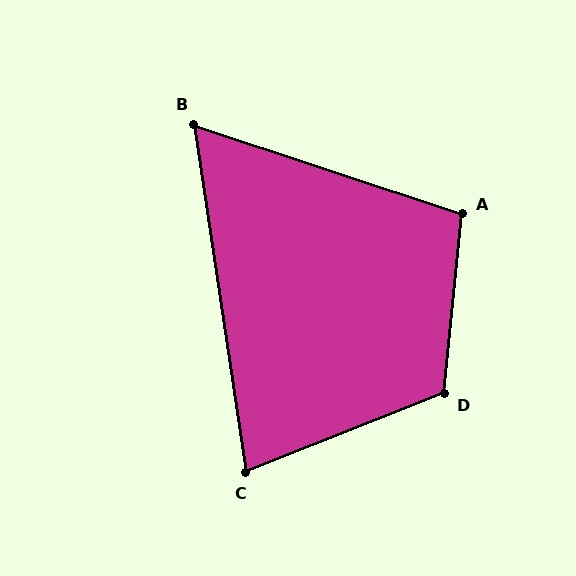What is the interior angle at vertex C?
Approximately 77 degrees (acute).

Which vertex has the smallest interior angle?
B, at approximately 63 degrees.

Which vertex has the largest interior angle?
D, at approximately 117 degrees.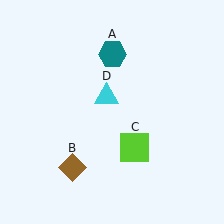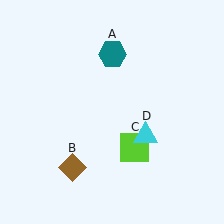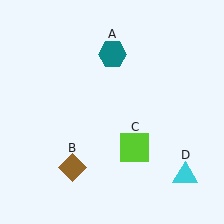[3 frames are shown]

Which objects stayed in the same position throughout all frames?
Teal hexagon (object A) and brown diamond (object B) and lime square (object C) remained stationary.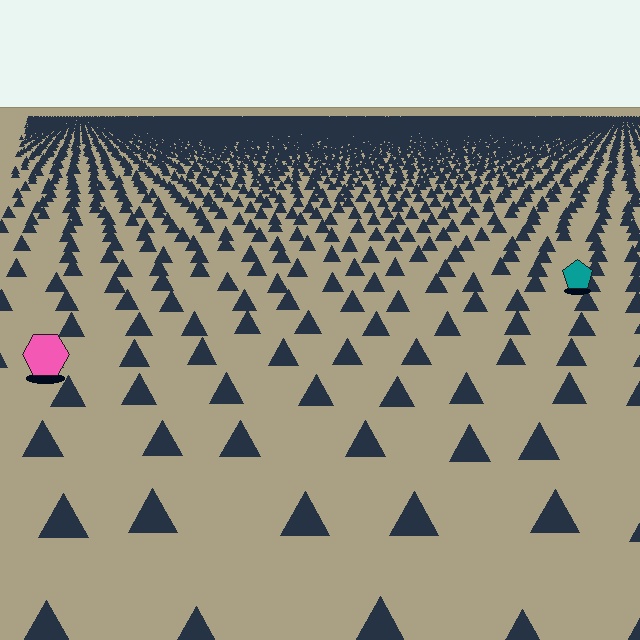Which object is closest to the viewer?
The pink hexagon is closest. The texture marks near it are larger and more spread out.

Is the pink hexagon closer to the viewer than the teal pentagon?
Yes. The pink hexagon is closer — you can tell from the texture gradient: the ground texture is coarser near it.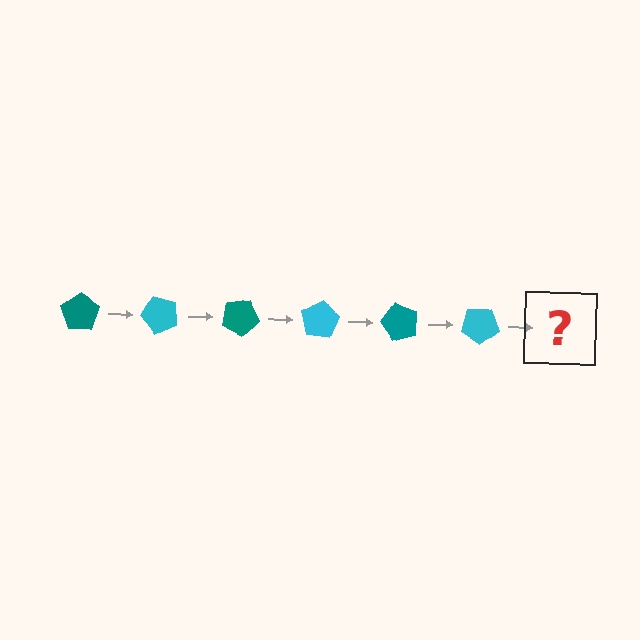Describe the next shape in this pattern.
It should be a teal pentagon, rotated 300 degrees from the start.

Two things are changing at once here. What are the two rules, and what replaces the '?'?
The two rules are that it rotates 50 degrees each step and the color cycles through teal and cyan. The '?' should be a teal pentagon, rotated 300 degrees from the start.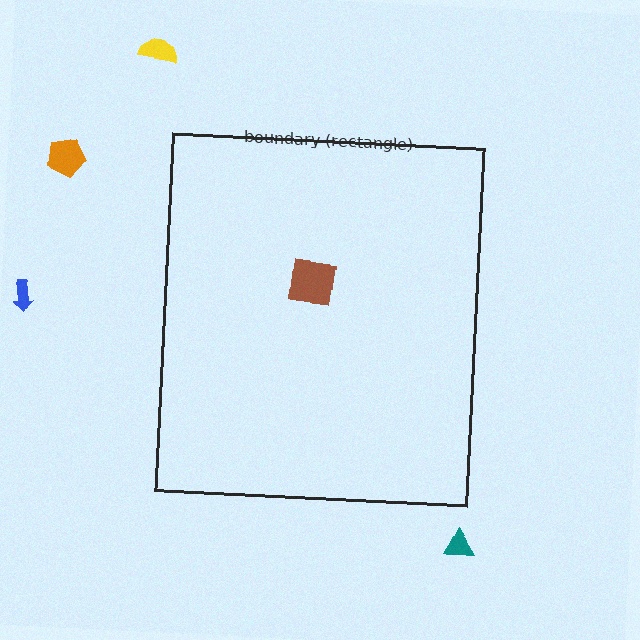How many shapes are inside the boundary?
1 inside, 4 outside.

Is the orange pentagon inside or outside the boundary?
Outside.